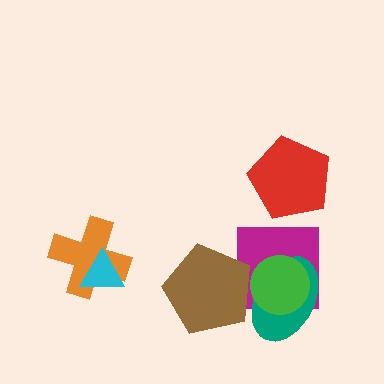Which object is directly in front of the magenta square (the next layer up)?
The brown pentagon is directly in front of the magenta square.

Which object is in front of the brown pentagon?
The teal ellipse is in front of the brown pentagon.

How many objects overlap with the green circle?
2 objects overlap with the green circle.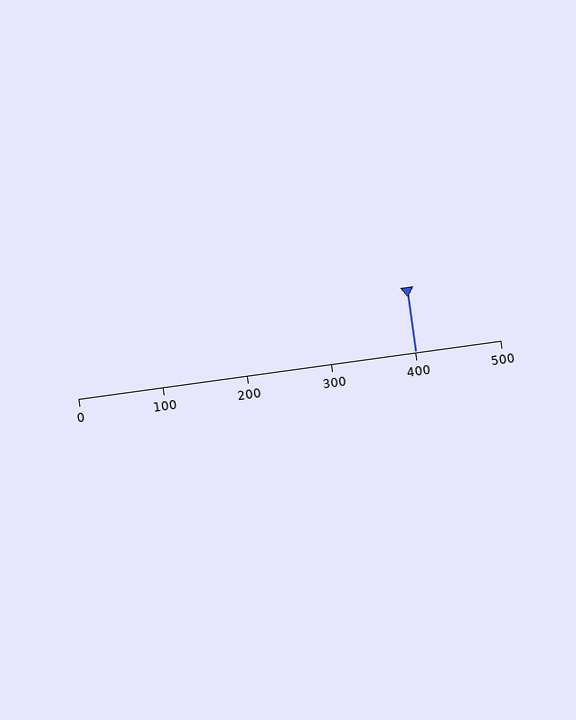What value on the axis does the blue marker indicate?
The marker indicates approximately 400.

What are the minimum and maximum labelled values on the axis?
The axis runs from 0 to 500.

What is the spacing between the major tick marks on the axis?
The major ticks are spaced 100 apart.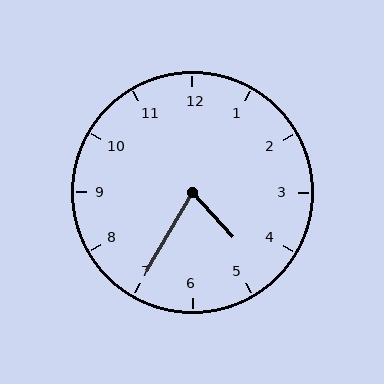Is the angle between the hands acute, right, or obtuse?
It is acute.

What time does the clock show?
4:35.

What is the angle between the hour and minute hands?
Approximately 72 degrees.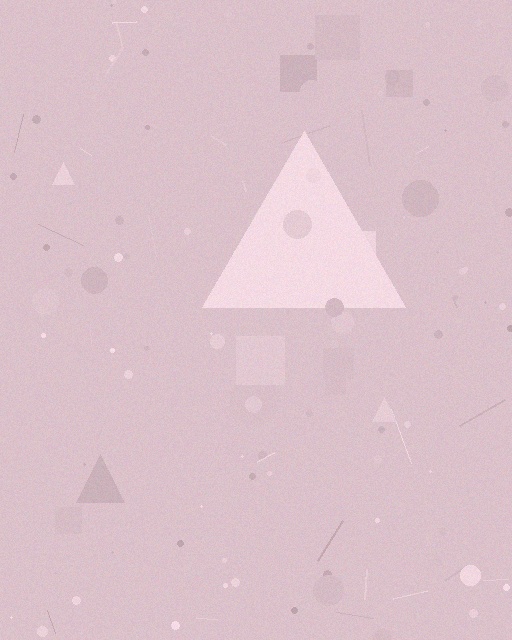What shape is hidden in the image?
A triangle is hidden in the image.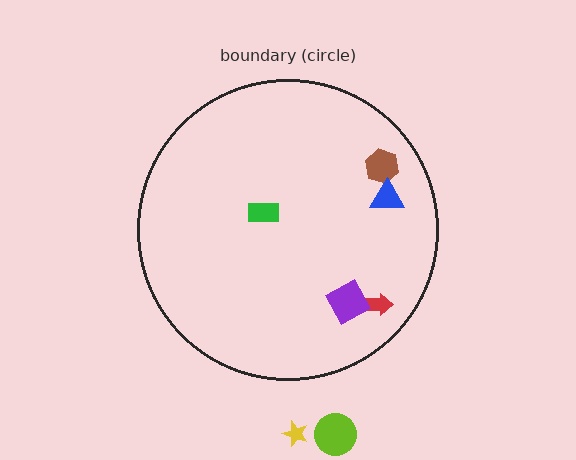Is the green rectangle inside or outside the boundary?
Inside.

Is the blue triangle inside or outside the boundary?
Inside.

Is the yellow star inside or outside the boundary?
Outside.